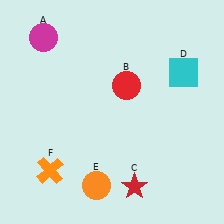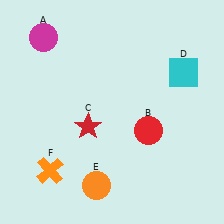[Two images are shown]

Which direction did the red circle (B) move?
The red circle (B) moved down.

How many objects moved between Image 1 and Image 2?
2 objects moved between the two images.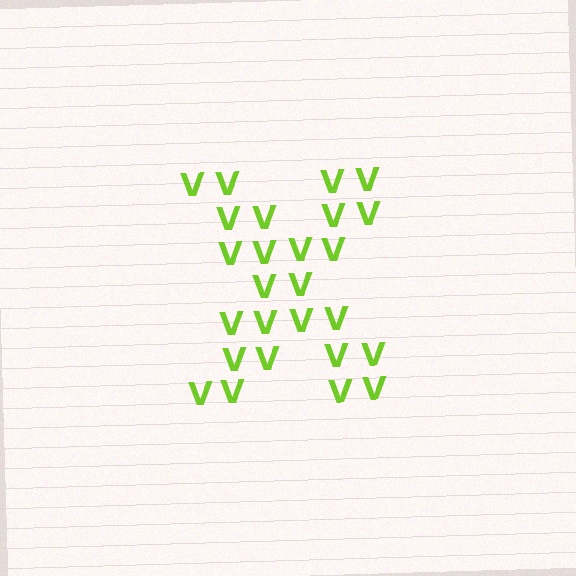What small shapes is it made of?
It is made of small letter V's.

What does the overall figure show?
The overall figure shows the letter X.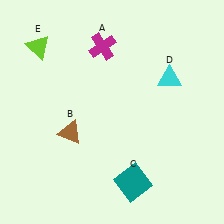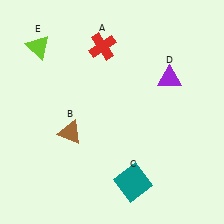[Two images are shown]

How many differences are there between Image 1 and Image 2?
There are 2 differences between the two images.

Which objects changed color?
A changed from magenta to red. D changed from cyan to purple.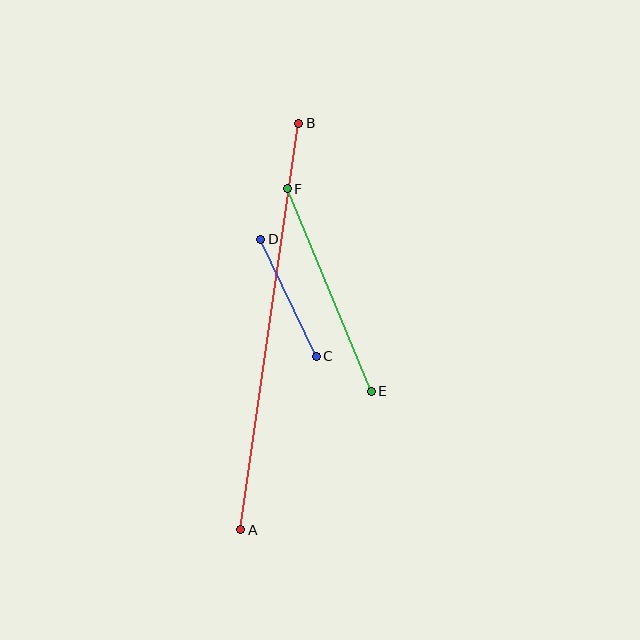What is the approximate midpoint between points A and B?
The midpoint is at approximately (270, 326) pixels.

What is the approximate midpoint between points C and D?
The midpoint is at approximately (289, 298) pixels.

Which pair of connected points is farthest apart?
Points A and B are farthest apart.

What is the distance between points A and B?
The distance is approximately 411 pixels.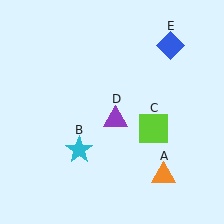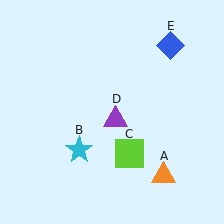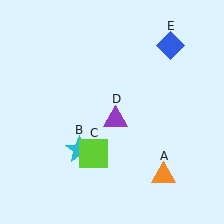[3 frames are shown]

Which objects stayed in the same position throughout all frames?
Orange triangle (object A) and cyan star (object B) and purple triangle (object D) and blue diamond (object E) remained stationary.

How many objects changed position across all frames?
1 object changed position: lime square (object C).